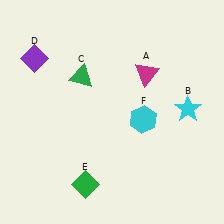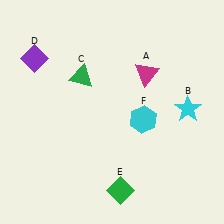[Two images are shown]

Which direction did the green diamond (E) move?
The green diamond (E) moved right.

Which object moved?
The green diamond (E) moved right.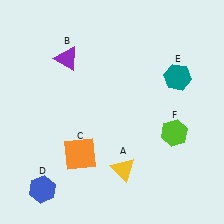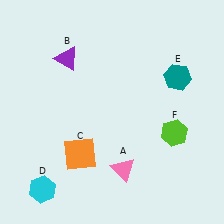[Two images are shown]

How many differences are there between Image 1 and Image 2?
There are 2 differences between the two images.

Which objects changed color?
A changed from yellow to pink. D changed from blue to cyan.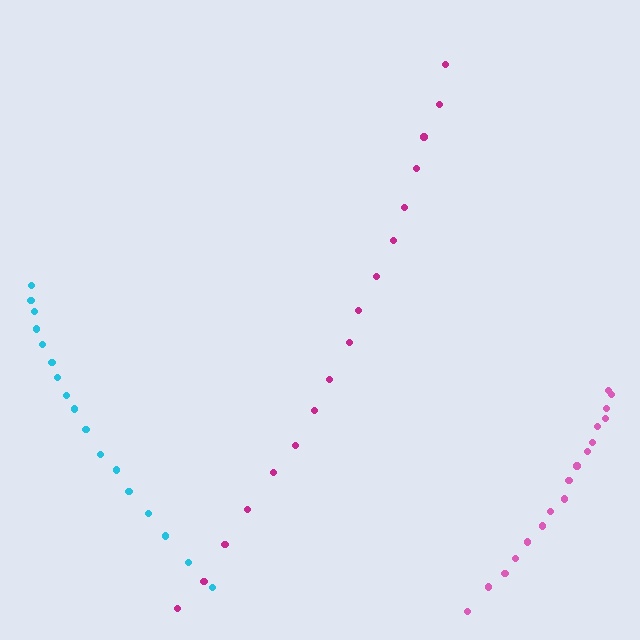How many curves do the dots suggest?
There are 3 distinct paths.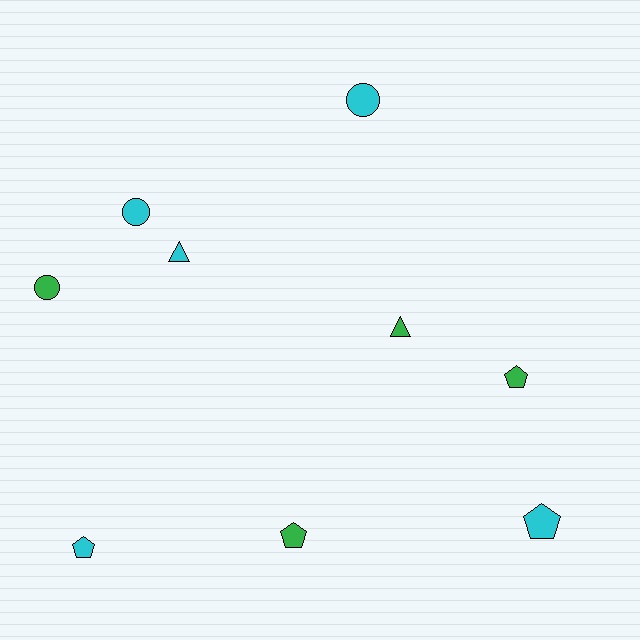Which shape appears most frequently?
Pentagon, with 4 objects.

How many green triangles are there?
There is 1 green triangle.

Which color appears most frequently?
Cyan, with 5 objects.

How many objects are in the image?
There are 9 objects.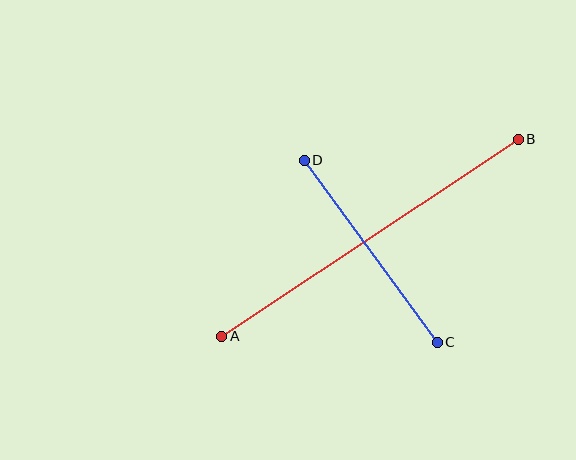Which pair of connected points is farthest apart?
Points A and B are farthest apart.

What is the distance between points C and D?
The distance is approximately 226 pixels.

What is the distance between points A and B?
The distance is approximately 356 pixels.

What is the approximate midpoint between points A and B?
The midpoint is at approximately (370, 238) pixels.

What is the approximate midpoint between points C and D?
The midpoint is at approximately (371, 251) pixels.